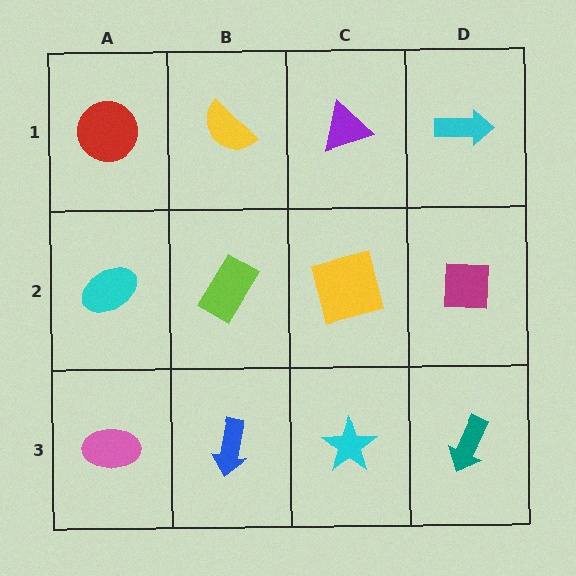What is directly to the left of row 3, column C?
A blue arrow.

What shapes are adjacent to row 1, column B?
A lime rectangle (row 2, column B), a red circle (row 1, column A), a purple triangle (row 1, column C).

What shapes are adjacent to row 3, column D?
A magenta square (row 2, column D), a cyan star (row 3, column C).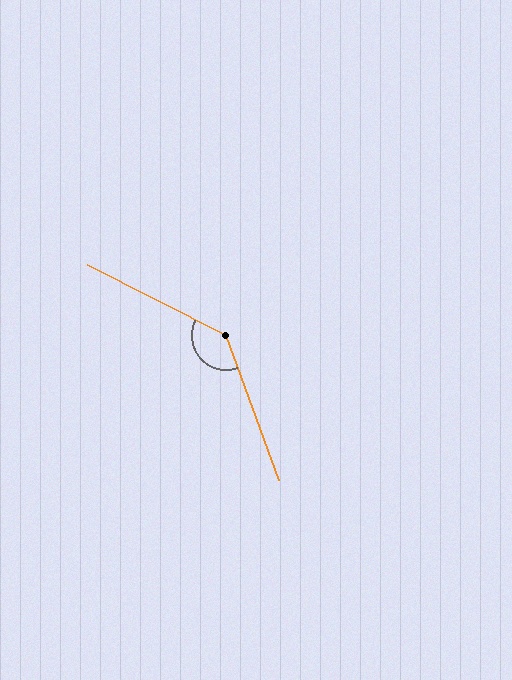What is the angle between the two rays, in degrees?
Approximately 137 degrees.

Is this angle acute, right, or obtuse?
It is obtuse.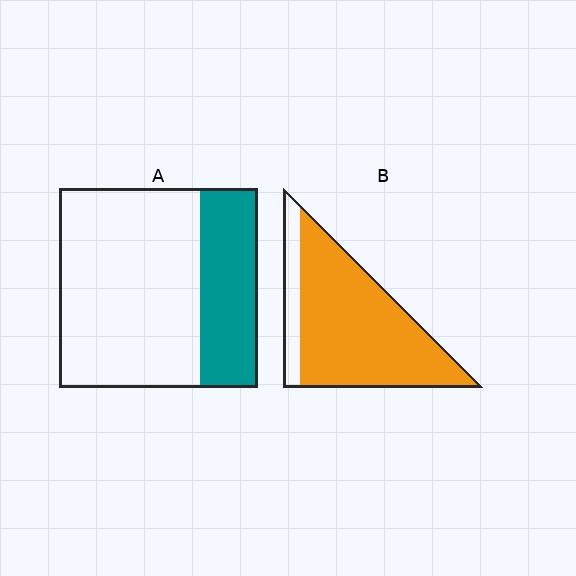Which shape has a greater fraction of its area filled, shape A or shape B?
Shape B.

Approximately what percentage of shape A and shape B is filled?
A is approximately 30% and B is approximately 85%.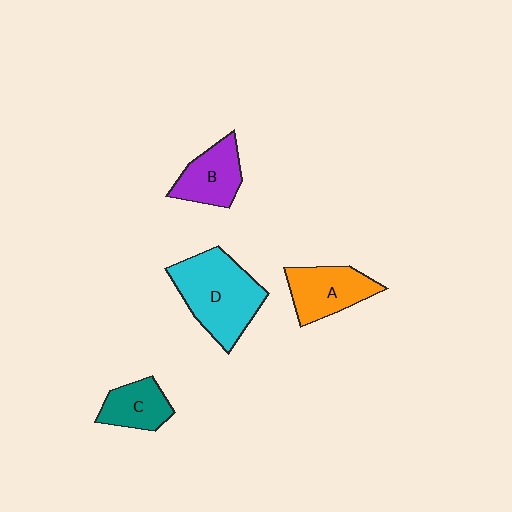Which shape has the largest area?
Shape D (cyan).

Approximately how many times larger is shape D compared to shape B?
Approximately 1.7 times.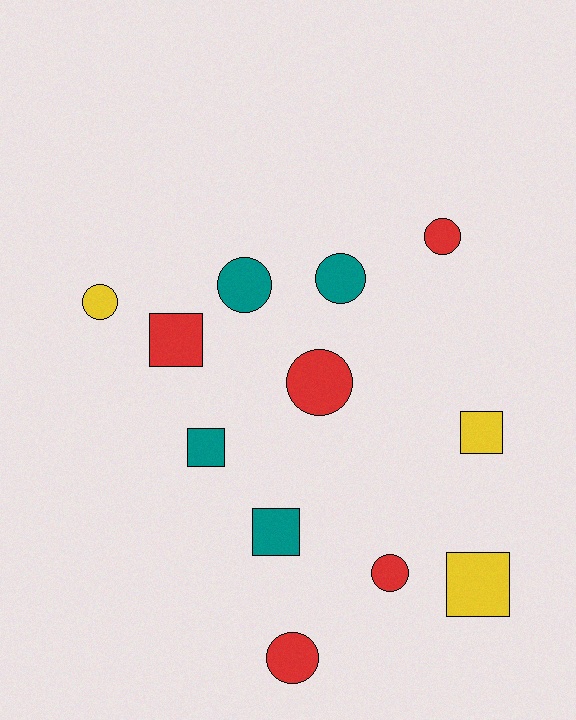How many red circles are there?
There are 4 red circles.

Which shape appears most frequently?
Circle, with 7 objects.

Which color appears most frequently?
Red, with 5 objects.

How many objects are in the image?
There are 12 objects.